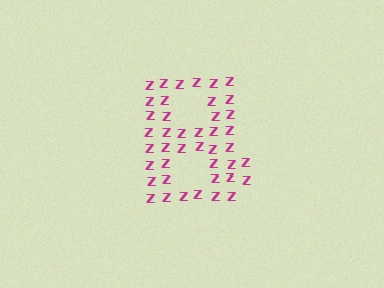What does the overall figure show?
The overall figure shows the letter B.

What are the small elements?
The small elements are letter Z's.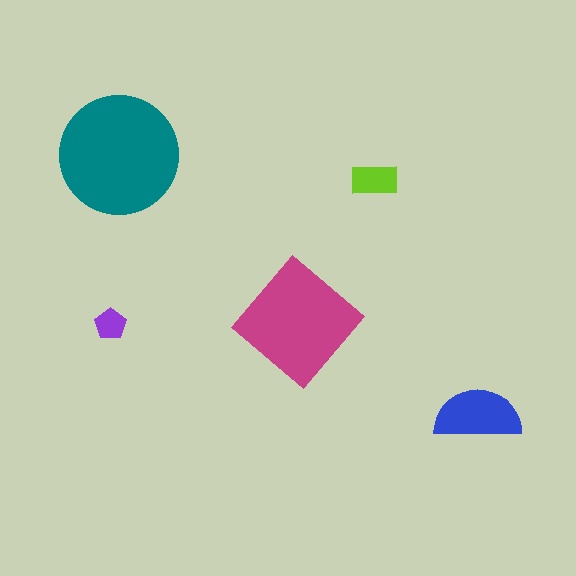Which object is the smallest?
The purple pentagon.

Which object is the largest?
The teal circle.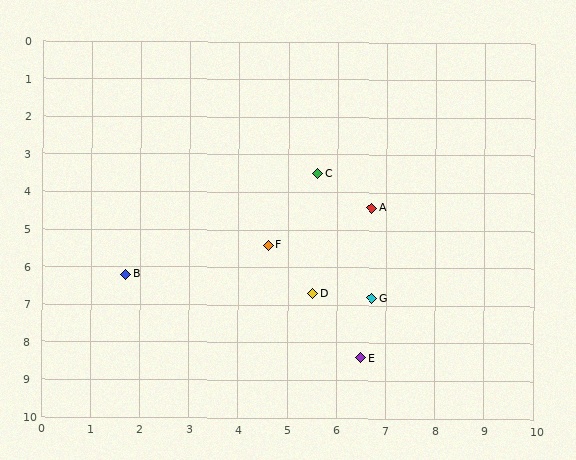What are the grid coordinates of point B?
Point B is at approximately (1.7, 6.2).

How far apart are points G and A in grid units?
Points G and A are about 2.4 grid units apart.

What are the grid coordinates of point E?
Point E is at approximately (6.5, 8.4).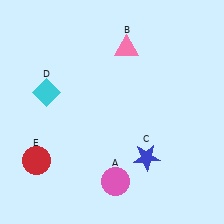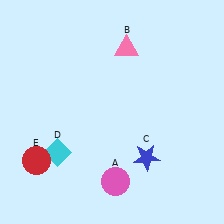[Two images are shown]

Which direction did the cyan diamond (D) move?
The cyan diamond (D) moved down.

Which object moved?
The cyan diamond (D) moved down.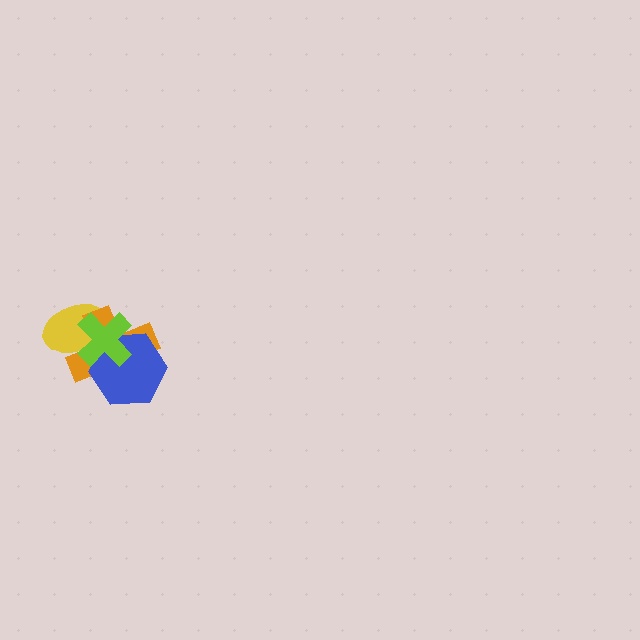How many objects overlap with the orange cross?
3 objects overlap with the orange cross.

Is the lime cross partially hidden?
No, no other shape covers it.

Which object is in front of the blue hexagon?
The lime cross is in front of the blue hexagon.